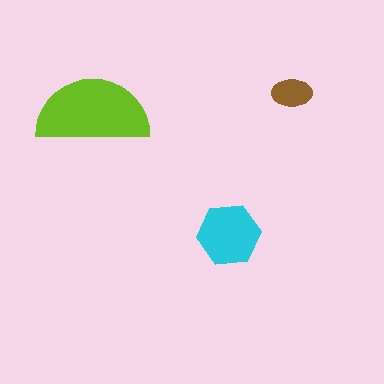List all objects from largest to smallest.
The lime semicircle, the cyan hexagon, the brown ellipse.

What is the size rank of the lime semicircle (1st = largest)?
1st.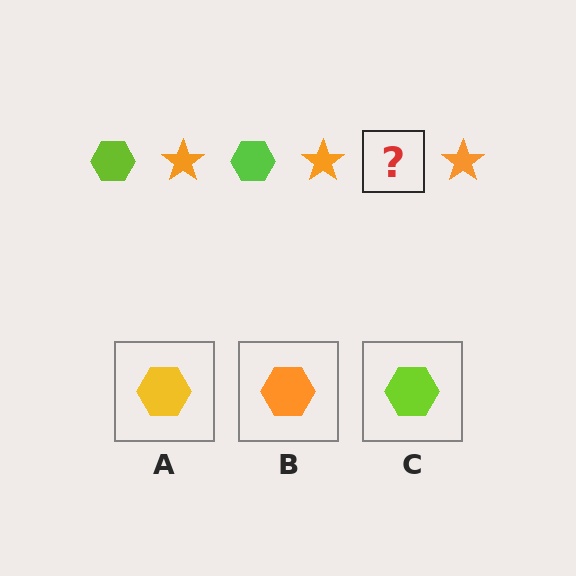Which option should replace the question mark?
Option C.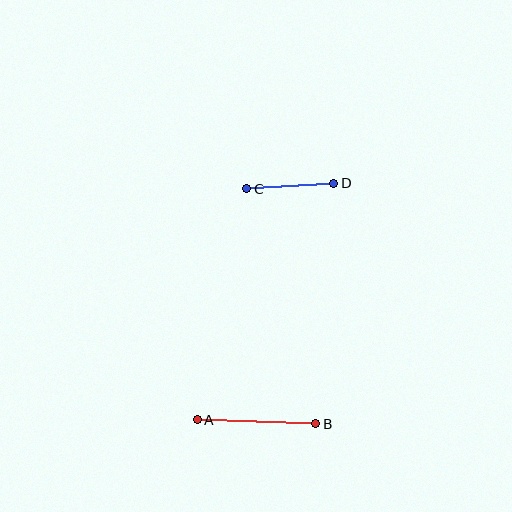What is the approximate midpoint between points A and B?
The midpoint is at approximately (257, 422) pixels.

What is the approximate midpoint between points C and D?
The midpoint is at approximately (290, 186) pixels.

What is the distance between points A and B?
The distance is approximately 119 pixels.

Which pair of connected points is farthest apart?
Points A and B are farthest apart.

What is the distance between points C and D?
The distance is approximately 87 pixels.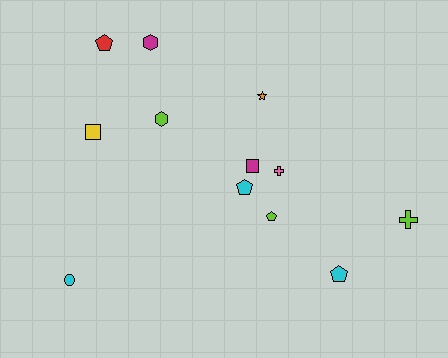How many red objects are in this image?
There is 1 red object.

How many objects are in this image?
There are 12 objects.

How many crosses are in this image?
There are 2 crosses.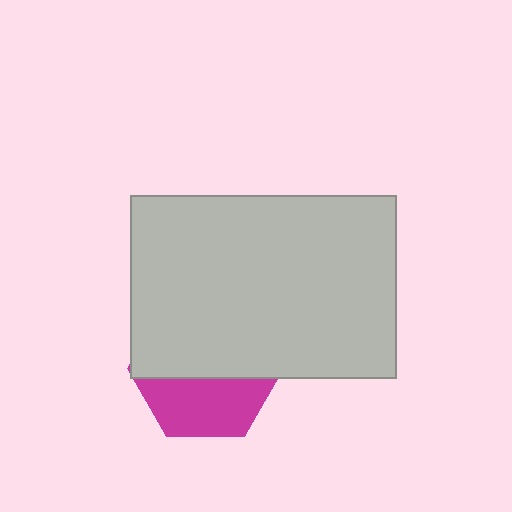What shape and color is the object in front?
The object in front is a light gray rectangle.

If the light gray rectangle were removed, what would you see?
You would see the complete magenta hexagon.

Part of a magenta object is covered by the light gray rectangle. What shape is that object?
It is a hexagon.